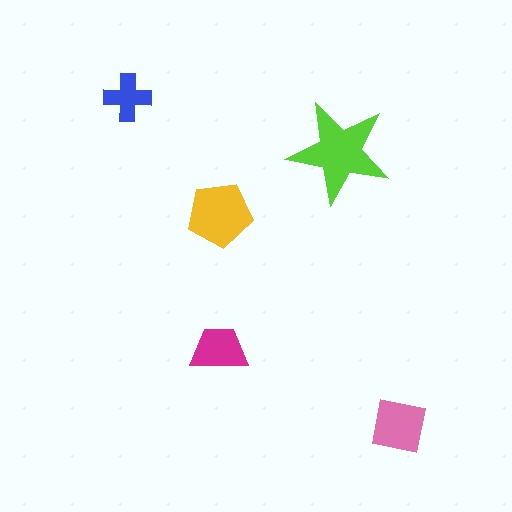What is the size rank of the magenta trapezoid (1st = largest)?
4th.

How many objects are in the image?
There are 5 objects in the image.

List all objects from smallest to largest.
The blue cross, the magenta trapezoid, the pink square, the yellow pentagon, the lime star.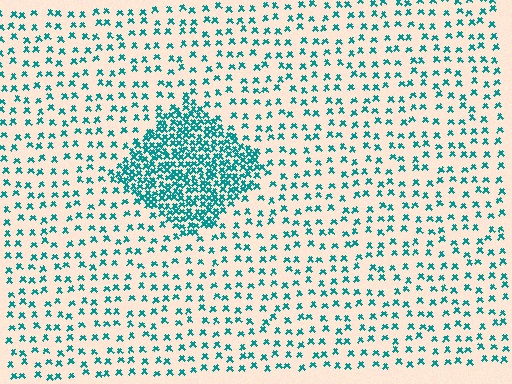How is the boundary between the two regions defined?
The boundary is defined by a change in element density (approximately 3.1x ratio). All elements are the same color, size, and shape.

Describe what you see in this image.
The image contains small teal elements arranged at two different densities. A diamond-shaped region is visible where the elements are more densely packed than the surrounding area.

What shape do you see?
I see a diamond.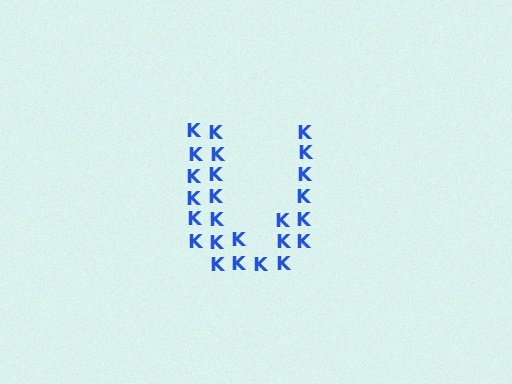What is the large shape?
The large shape is the letter U.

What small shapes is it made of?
It is made of small letter K's.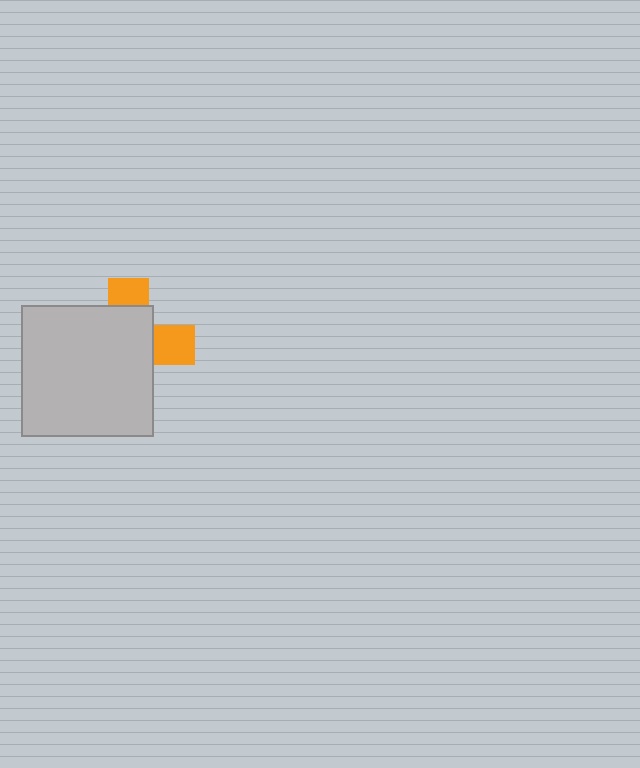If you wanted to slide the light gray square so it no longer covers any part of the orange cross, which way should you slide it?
Slide it toward the lower-left — that is the most direct way to separate the two shapes.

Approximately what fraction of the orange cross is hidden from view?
Roughly 69% of the orange cross is hidden behind the light gray square.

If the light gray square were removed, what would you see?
You would see the complete orange cross.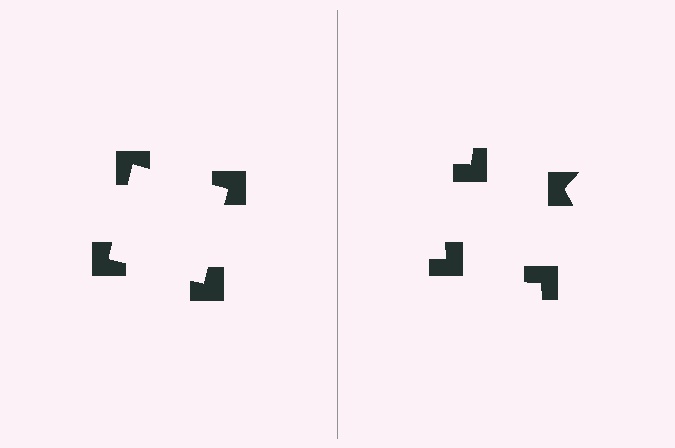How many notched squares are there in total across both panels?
8 — 4 on each side.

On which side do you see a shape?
An illusory square appears on the left side. On the right side the wedge cuts are rotated, so no coherent shape forms.